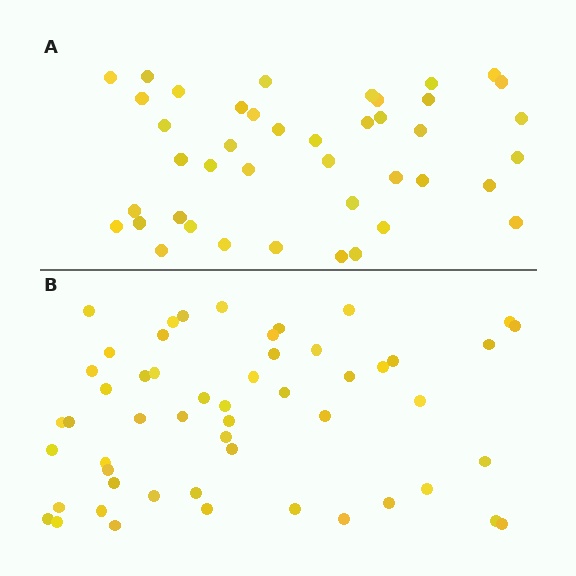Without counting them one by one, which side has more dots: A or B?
Region B (the bottom region) has more dots.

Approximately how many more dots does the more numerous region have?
Region B has roughly 12 or so more dots than region A.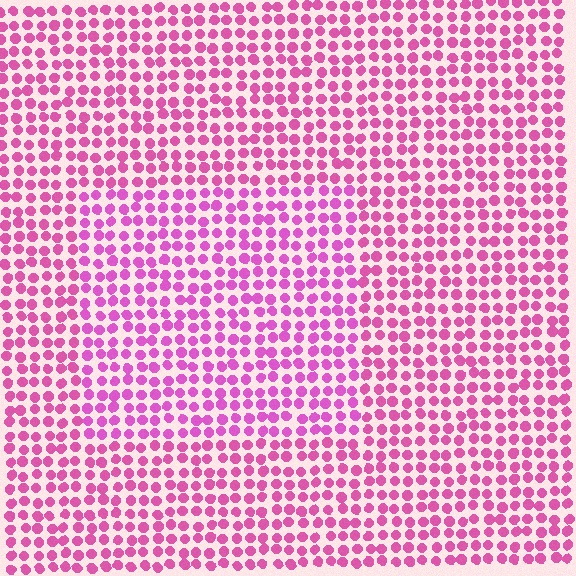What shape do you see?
I see a rectangle.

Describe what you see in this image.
The image is filled with small pink elements in a uniform arrangement. A rectangle-shaped region is visible where the elements are tinted to a slightly different hue, forming a subtle color boundary.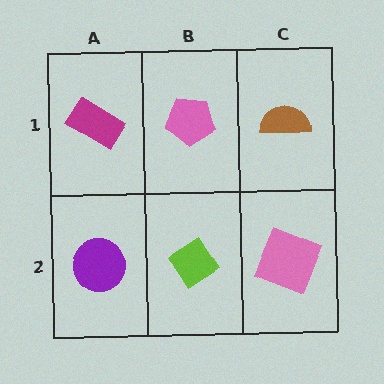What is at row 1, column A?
A magenta rectangle.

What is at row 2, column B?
A lime diamond.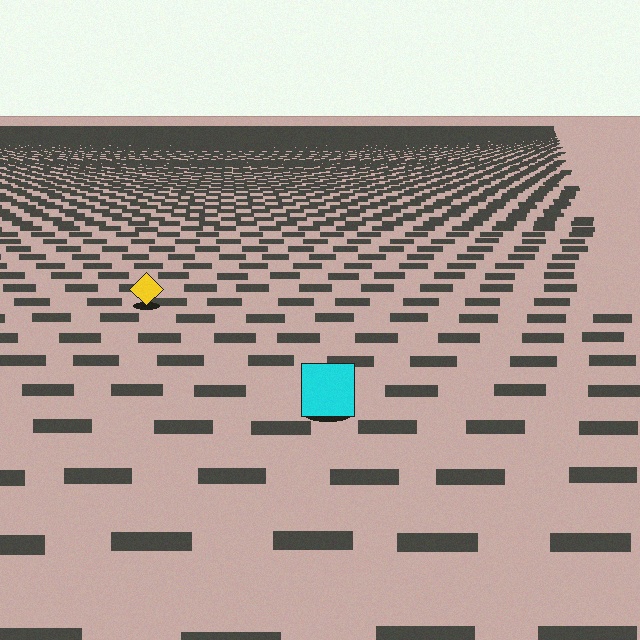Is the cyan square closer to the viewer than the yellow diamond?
Yes. The cyan square is closer — you can tell from the texture gradient: the ground texture is coarser near it.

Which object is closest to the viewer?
The cyan square is closest. The texture marks near it are larger and more spread out.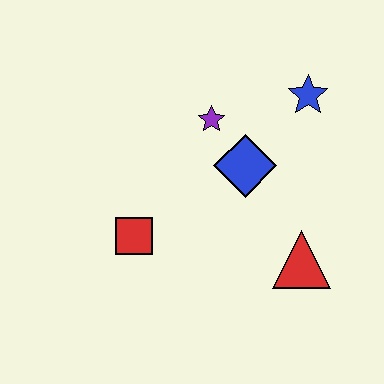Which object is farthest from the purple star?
The red triangle is farthest from the purple star.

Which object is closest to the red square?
The blue diamond is closest to the red square.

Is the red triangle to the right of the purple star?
Yes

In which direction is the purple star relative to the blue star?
The purple star is to the left of the blue star.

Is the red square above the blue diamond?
No